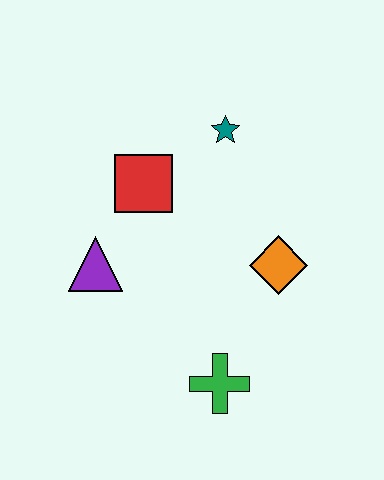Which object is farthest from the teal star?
The green cross is farthest from the teal star.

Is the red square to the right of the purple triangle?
Yes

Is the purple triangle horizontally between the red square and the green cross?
No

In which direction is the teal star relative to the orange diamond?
The teal star is above the orange diamond.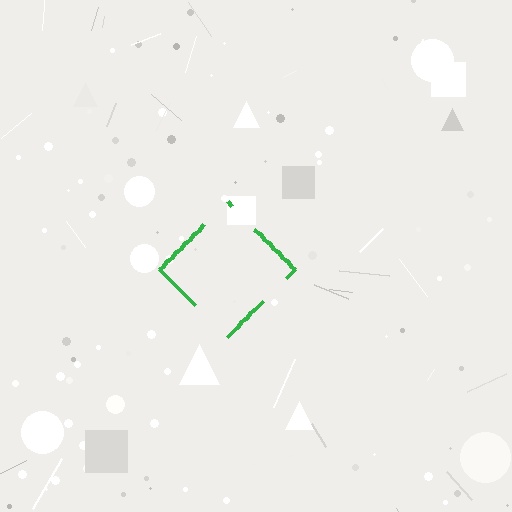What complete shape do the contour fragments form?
The contour fragments form a diamond.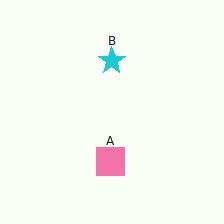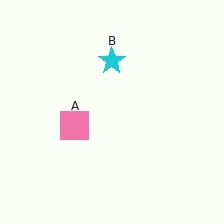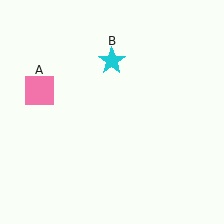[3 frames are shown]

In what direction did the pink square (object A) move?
The pink square (object A) moved up and to the left.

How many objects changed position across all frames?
1 object changed position: pink square (object A).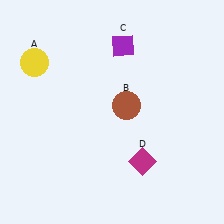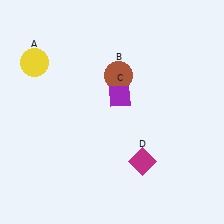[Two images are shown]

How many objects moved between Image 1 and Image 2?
2 objects moved between the two images.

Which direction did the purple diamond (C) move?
The purple diamond (C) moved down.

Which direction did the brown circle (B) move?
The brown circle (B) moved up.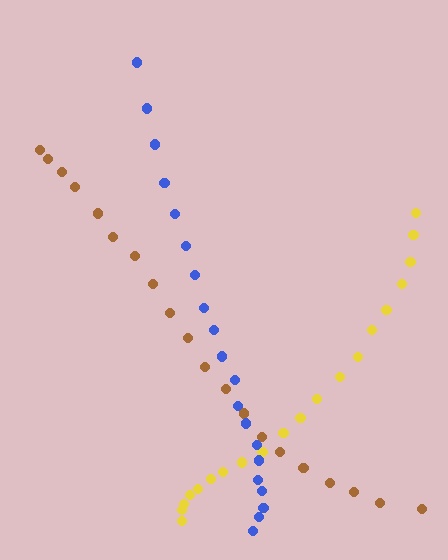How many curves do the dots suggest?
There are 3 distinct paths.